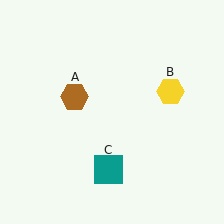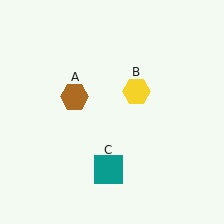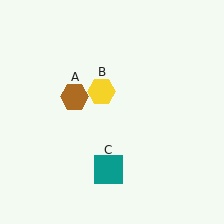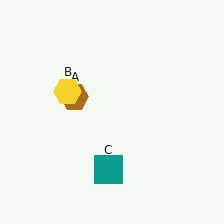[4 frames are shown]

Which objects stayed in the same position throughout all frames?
Brown hexagon (object A) and teal square (object C) remained stationary.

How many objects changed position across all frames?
1 object changed position: yellow hexagon (object B).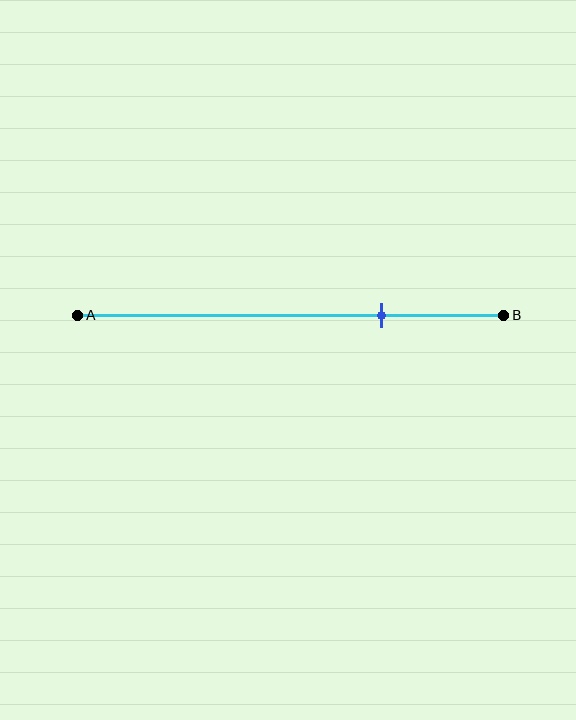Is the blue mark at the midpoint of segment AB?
No, the mark is at about 70% from A, not at the 50% midpoint.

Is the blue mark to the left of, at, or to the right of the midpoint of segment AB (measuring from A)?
The blue mark is to the right of the midpoint of segment AB.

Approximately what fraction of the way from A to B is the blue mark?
The blue mark is approximately 70% of the way from A to B.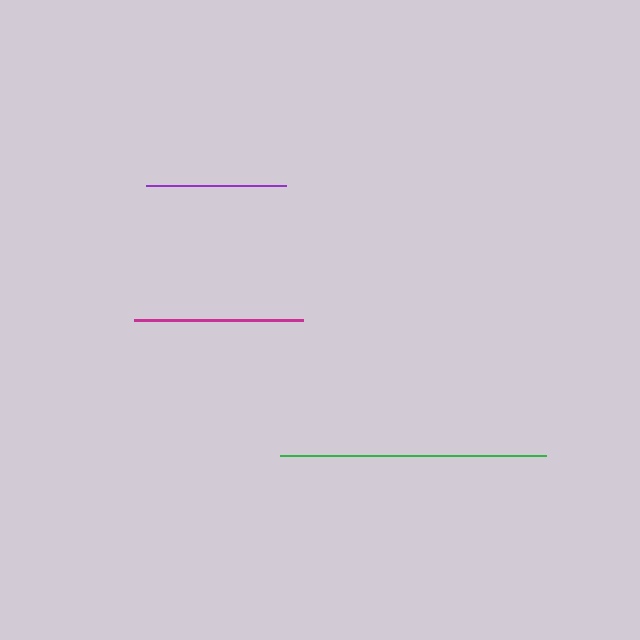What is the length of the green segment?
The green segment is approximately 265 pixels long.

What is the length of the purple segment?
The purple segment is approximately 139 pixels long.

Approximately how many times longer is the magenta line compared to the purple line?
The magenta line is approximately 1.2 times the length of the purple line.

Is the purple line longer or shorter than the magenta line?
The magenta line is longer than the purple line.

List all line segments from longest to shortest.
From longest to shortest: green, magenta, purple.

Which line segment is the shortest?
The purple line is the shortest at approximately 139 pixels.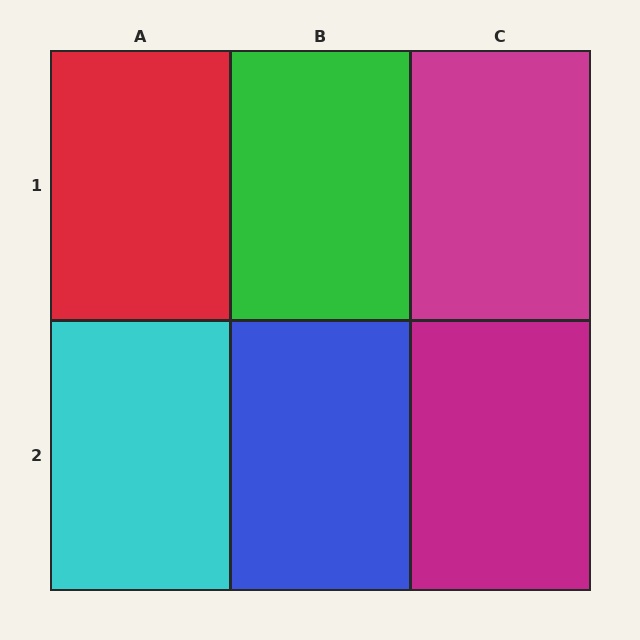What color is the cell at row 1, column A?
Red.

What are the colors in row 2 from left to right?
Cyan, blue, magenta.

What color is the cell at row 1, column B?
Green.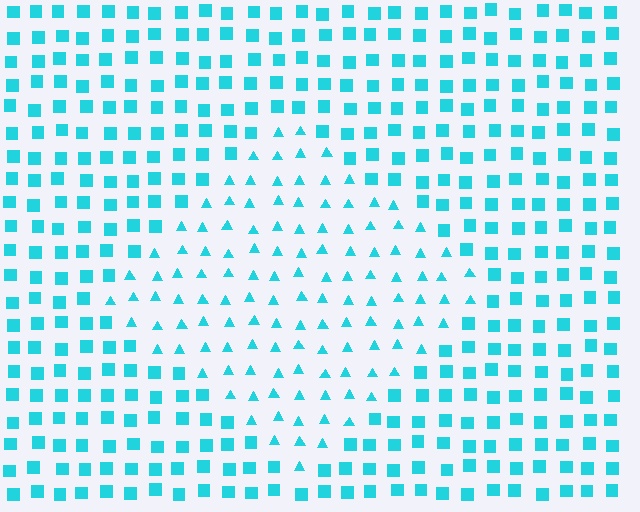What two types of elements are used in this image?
The image uses triangles inside the diamond region and squares outside it.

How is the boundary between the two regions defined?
The boundary is defined by a change in element shape: triangles inside vs. squares outside. All elements share the same color and spacing.